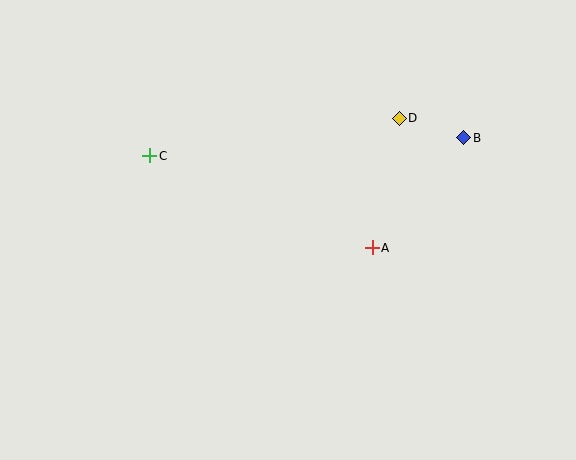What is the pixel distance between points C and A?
The distance between C and A is 241 pixels.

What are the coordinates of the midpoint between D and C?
The midpoint between D and C is at (275, 137).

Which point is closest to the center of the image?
Point A at (372, 248) is closest to the center.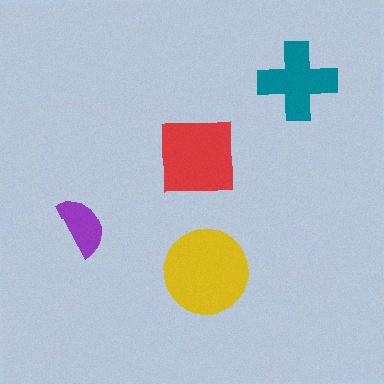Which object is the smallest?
The purple semicircle.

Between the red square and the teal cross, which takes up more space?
The red square.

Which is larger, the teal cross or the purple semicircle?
The teal cross.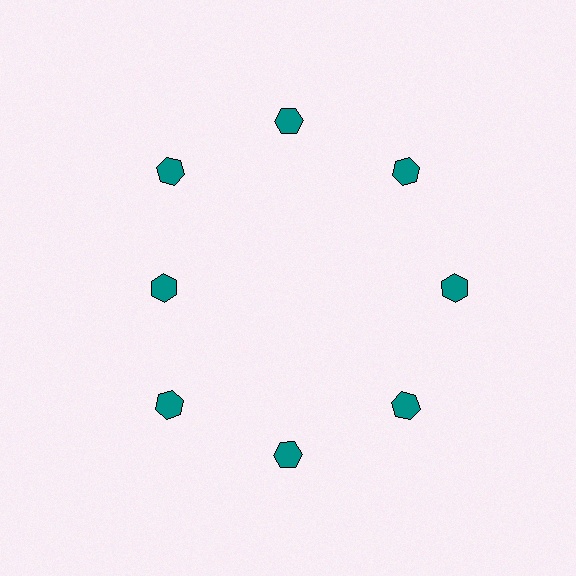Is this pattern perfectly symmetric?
No. The 8 teal hexagons are arranged in a ring, but one element near the 9 o'clock position is pulled inward toward the center, breaking the 8-fold rotational symmetry.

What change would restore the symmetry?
The symmetry would be restored by moving it outward, back onto the ring so that all 8 hexagons sit at equal angles and equal distance from the center.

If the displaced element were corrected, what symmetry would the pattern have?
It would have 8-fold rotational symmetry — the pattern would map onto itself every 45 degrees.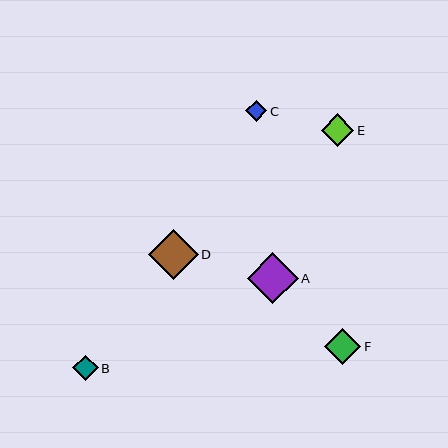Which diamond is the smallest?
Diamond C is the smallest with a size of approximately 21 pixels.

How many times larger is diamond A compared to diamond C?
Diamond A is approximately 2.4 times the size of diamond C.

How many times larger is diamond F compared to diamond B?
Diamond F is approximately 1.4 times the size of diamond B.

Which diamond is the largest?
Diamond A is the largest with a size of approximately 51 pixels.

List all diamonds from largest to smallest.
From largest to smallest: A, D, F, E, B, C.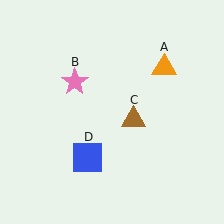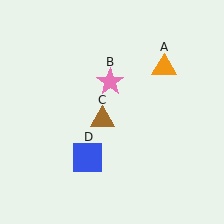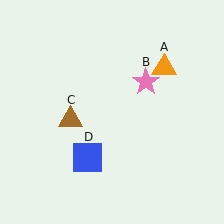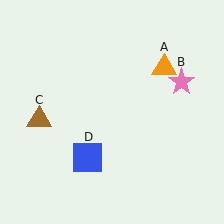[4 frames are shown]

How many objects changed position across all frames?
2 objects changed position: pink star (object B), brown triangle (object C).